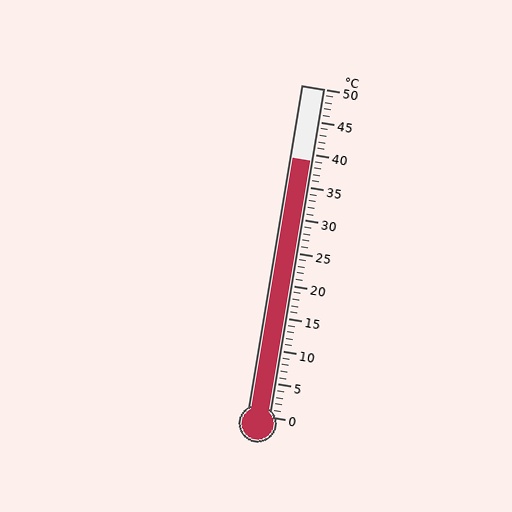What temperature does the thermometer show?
The thermometer shows approximately 39°C.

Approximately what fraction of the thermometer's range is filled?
The thermometer is filled to approximately 80% of its range.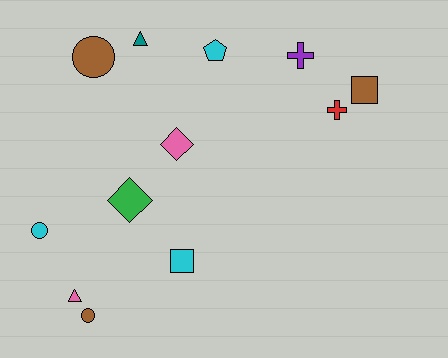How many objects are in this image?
There are 12 objects.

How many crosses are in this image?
There are 2 crosses.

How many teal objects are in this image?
There is 1 teal object.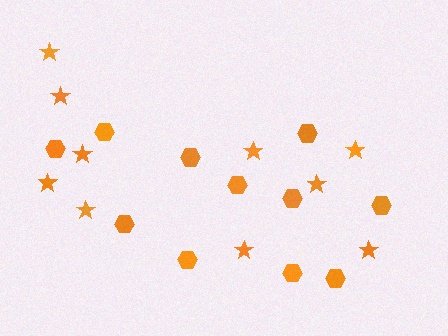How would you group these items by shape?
There are 2 groups: one group of hexagons (11) and one group of stars (10).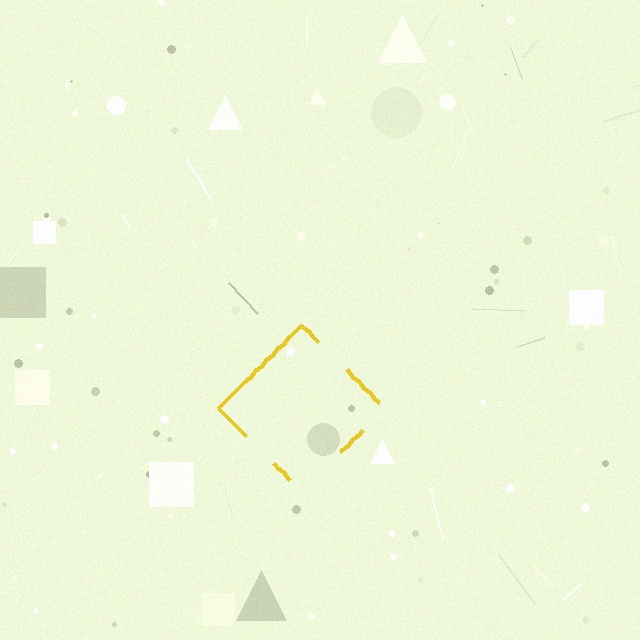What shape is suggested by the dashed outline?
The dashed outline suggests a diamond.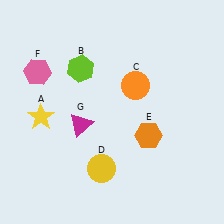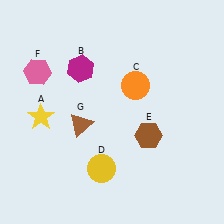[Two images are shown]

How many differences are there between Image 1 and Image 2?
There are 3 differences between the two images.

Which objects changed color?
B changed from lime to magenta. E changed from orange to brown. G changed from magenta to brown.